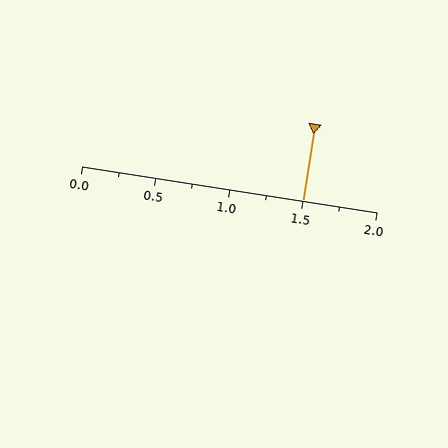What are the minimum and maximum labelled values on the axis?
The axis runs from 0.0 to 2.0.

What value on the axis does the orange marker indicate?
The marker indicates approximately 1.5.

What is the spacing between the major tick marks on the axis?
The major ticks are spaced 0.5 apart.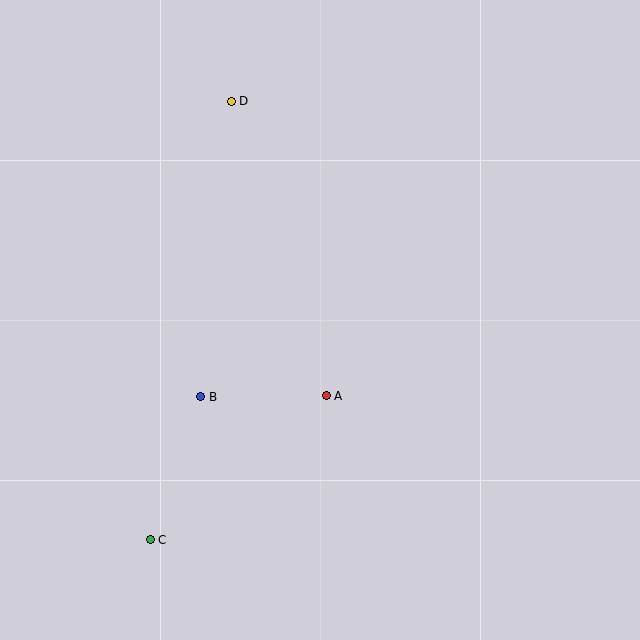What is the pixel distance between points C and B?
The distance between C and B is 152 pixels.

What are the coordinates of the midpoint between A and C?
The midpoint between A and C is at (238, 468).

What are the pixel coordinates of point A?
Point A is at (326, 396).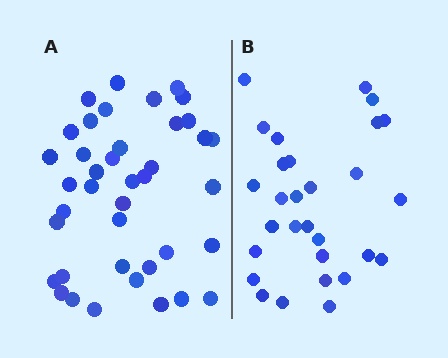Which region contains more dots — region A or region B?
Region A (the left region) has more dots.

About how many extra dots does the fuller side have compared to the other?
Region A has roughly 12 or so more dots than region B.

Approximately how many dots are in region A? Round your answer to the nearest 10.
About 40 dots.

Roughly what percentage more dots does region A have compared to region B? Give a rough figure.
About 40% more.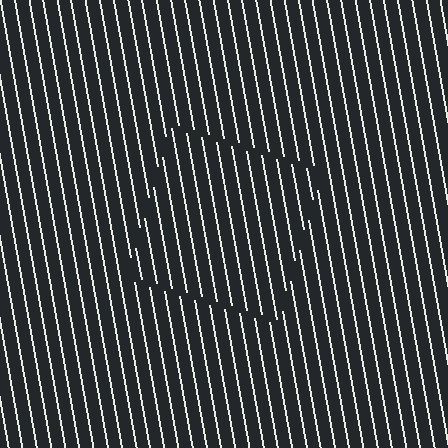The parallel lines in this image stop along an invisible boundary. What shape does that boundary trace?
An illusory square. The interior of the shape contains the same grating, shifted by half a period — the contour is defined by the phase discontinuity where line-ends from the inner and outer gratings abut.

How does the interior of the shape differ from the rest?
The interior of the shape contains the same grating, shifted by half a period — the contour is defined by the phase discontinuity where line-ends from the inner and outer gratings abut.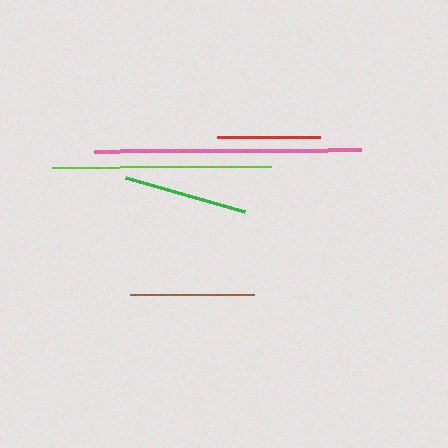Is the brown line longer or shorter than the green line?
The brown line is longer than the green line.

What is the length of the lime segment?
The lime segment is approximately 219 pixels long.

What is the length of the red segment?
The red segment is approximately 103 pixels long.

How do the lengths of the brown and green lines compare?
The brown and green lines are approximately the same length.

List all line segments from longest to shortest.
From longest to shortest: pink, lime, brown, green, red.